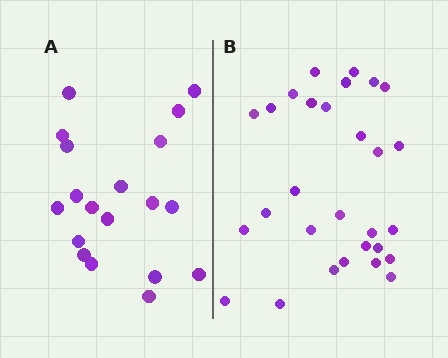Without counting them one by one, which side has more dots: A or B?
Region B (the right region) has more dots.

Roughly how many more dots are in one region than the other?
Region B has roughly 10 or so more dots than region A.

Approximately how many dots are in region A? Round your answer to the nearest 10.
About 20 dots. (The exact count is 19, which rounds to 20.)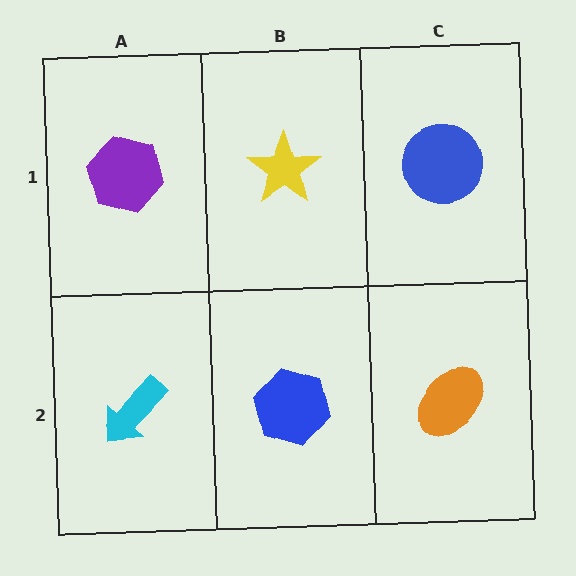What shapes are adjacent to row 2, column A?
A purple hexagon (row 1, column A), a blue hexagon (row 2, column B).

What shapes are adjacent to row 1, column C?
An orange ellipse (row 2, column C), a yellow star (row 1, column B).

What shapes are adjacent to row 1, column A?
A cyan arrow (row 2, column A), a yellow star (row 1, column B).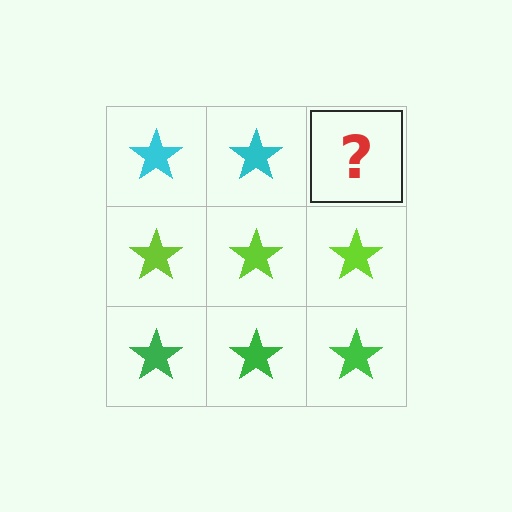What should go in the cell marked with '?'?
The missing cell should contain a cyan star.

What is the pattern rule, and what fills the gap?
The rule is that each row has a consistent color. The gap should be filled with a cyan star.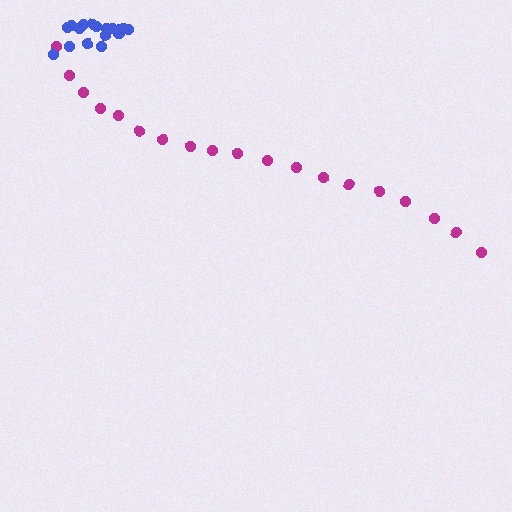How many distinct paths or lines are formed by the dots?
There are 2 distinct paths.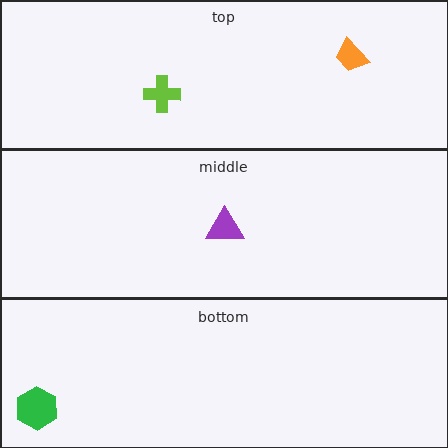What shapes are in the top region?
The lime cross, the orange trapezoid.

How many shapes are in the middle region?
1.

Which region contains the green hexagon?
The bottom region.